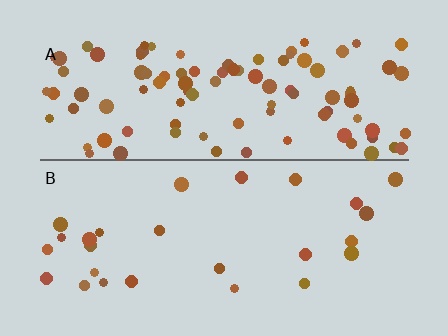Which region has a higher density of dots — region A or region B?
A (the top).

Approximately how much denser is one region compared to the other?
Approximately 3.8× — region A over region B.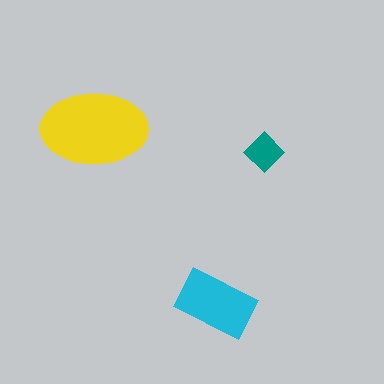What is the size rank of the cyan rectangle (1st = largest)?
2nd.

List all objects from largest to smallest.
The yellow ellipse, the cyan rectangle, the teal diamond.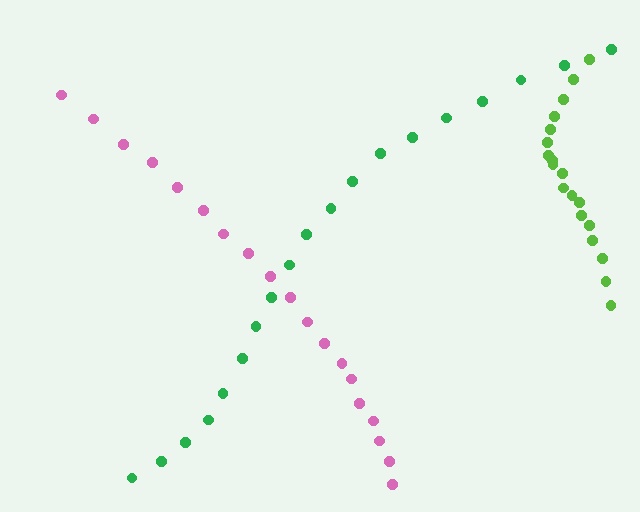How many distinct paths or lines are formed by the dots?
There are 3 distinct paths.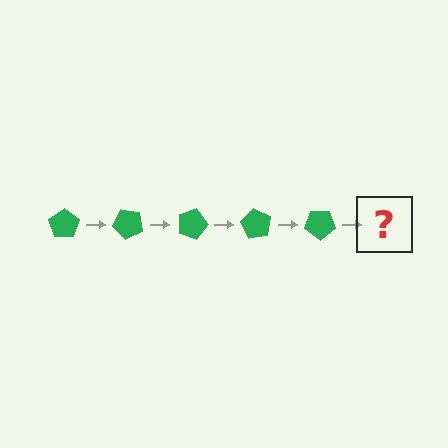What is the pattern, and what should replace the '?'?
The pattern is that the pentagon rotates 45 degrees each step. The '?' should be a green pentagon rotated 225 degrees.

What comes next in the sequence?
The next element should be a green pentagon rotated 225 degrees.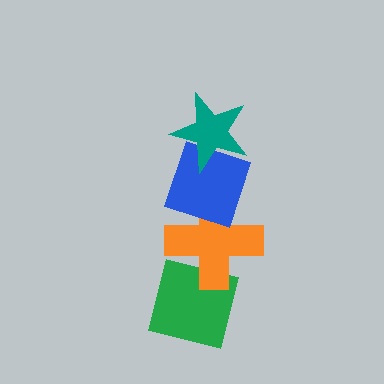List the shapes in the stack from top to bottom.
From top to bottom: the teal star, the blue diamond, the orange cross, the green square.